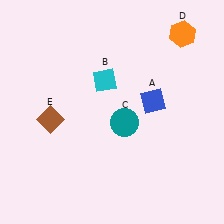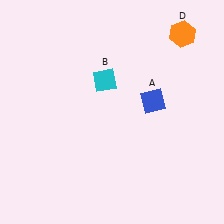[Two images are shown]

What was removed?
The teal circle (C), the brown diamond (E) were removed in Image 2.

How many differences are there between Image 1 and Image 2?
There are 2 differences between the two images.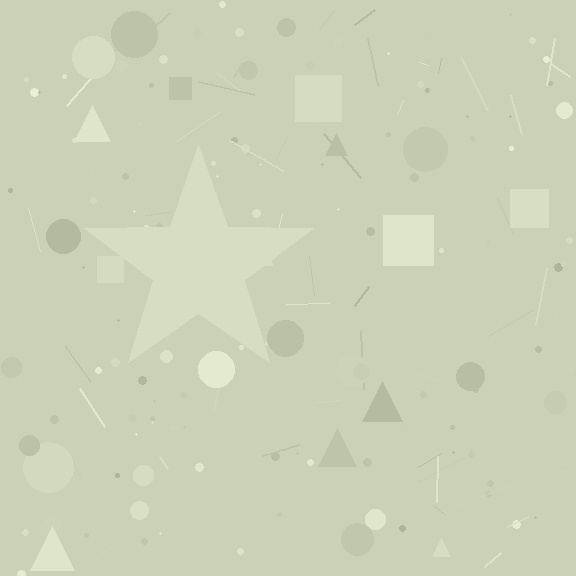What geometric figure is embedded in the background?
A star is embedded in the background.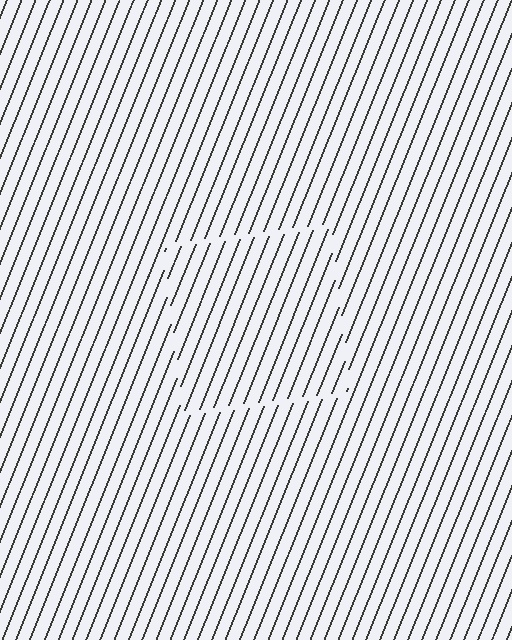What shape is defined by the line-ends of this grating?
An illusory square. The interior of the shape contains the same grating, shifted by half a period — the contour is defined by the phase discontinuity where line-ends from the inner and outer gratings abut.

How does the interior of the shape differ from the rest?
The interior of the shape contains the same grating, shifted by half a period — the contour is defined by the phase discontinuity where line-ends from the inner and outer gratings abut.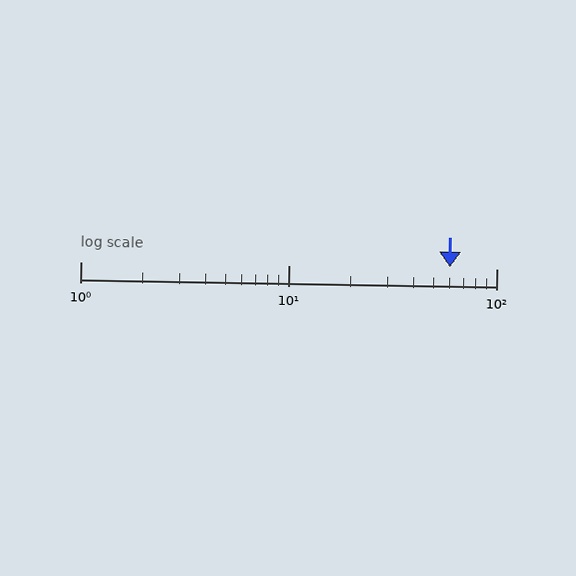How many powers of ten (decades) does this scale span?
The scale spans 2 decades, from 1 to 100.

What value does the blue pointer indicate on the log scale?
The pointer indicates approximately 60.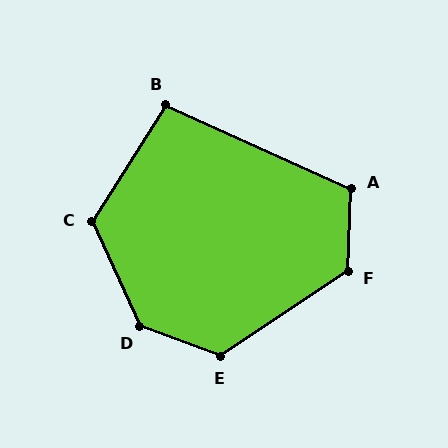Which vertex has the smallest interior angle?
B, at approximately 98 degrees.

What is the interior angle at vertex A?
Approximately 112 degrees (obtuse).